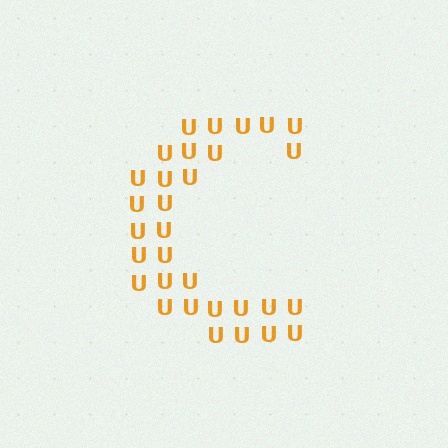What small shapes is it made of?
It is made of small letter U's.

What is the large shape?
The large shape is the letter C.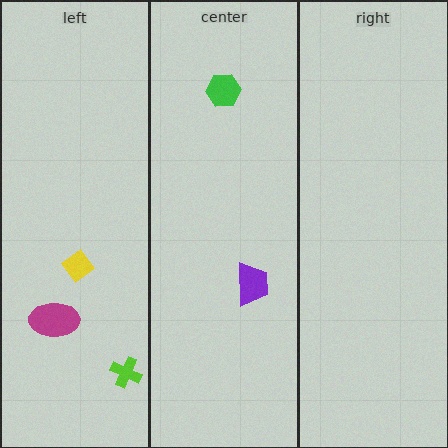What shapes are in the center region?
The green hexagon, the purple trapezoid.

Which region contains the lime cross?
The left region.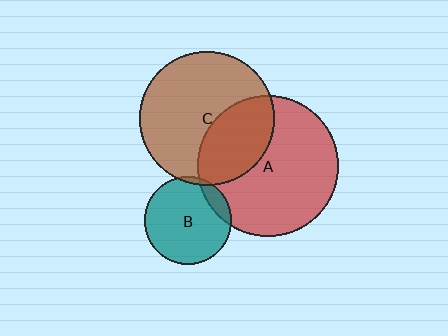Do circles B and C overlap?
Yes.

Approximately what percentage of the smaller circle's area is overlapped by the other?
Approximately 5%.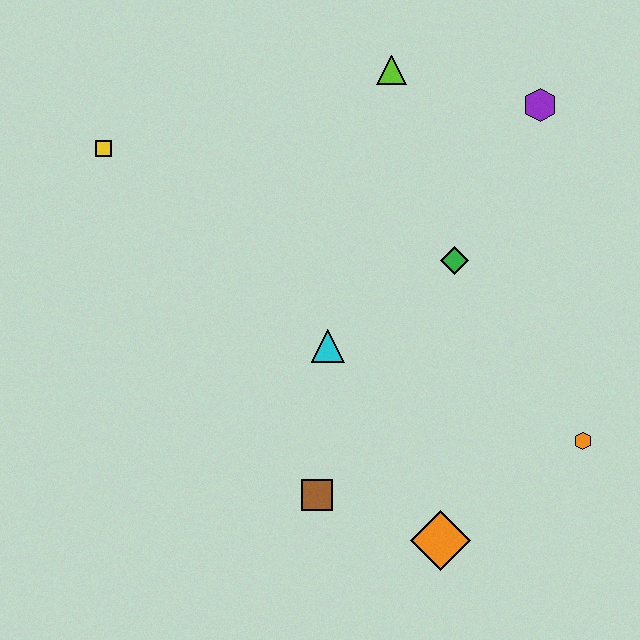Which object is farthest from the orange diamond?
The yellow square is farthest from the orange diamond.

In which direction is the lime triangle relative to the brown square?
The lime triangle is above the brown square.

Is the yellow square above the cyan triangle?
Yes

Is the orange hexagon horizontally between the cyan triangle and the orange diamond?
No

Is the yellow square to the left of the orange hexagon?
Yes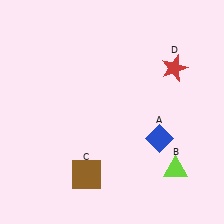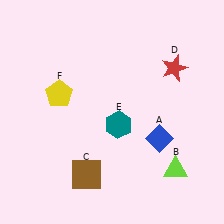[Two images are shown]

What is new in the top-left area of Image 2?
A yellow pentagon (F) was added in the top-left area of Image 2.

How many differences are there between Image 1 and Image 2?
There are 2 differences between the two images.